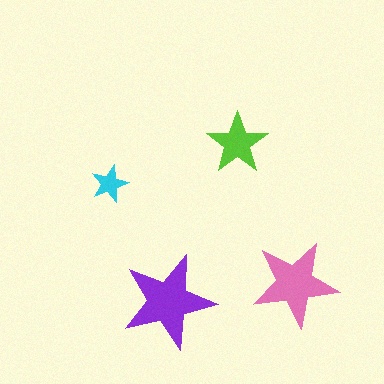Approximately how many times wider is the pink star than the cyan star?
About 2.5 times wider.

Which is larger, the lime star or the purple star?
The purple one.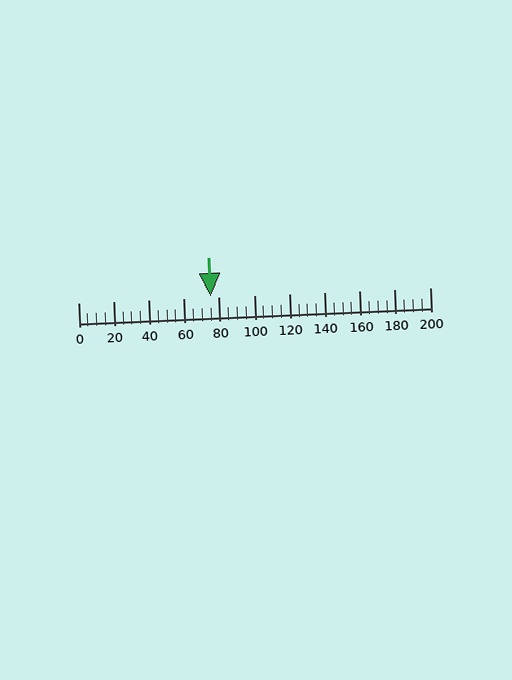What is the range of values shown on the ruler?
The ruler shows values from 0 to 200.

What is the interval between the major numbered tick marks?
The major tick marks are spaced 20 units apart.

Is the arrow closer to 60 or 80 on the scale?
The arrow is closer to 80.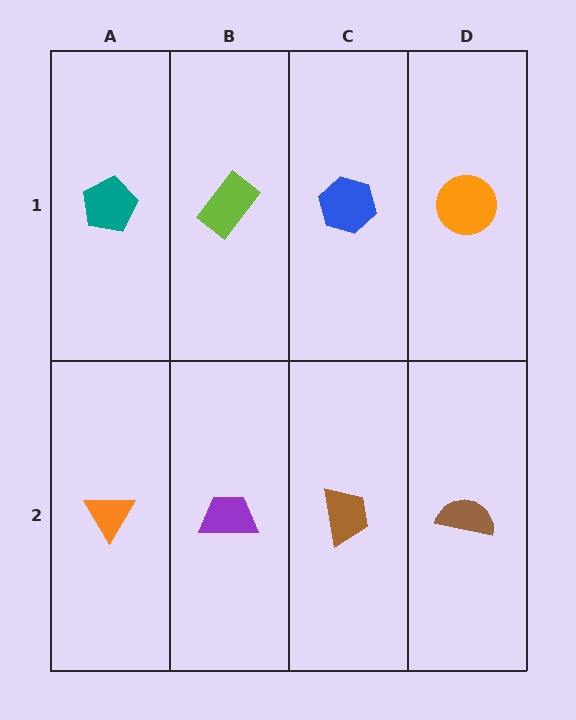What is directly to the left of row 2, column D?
A brown trapezoid.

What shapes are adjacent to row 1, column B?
A purple trapezoid (row 2, column B), a teal pentagon (row 1, column A), a blue hexagon (row 1, column C).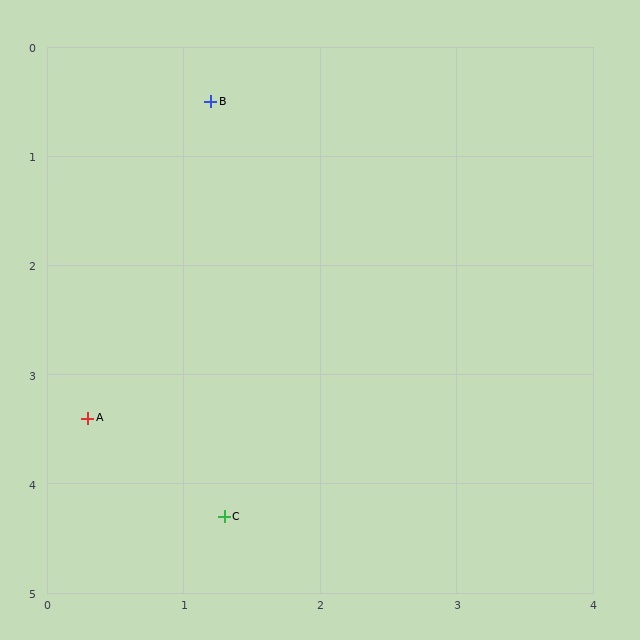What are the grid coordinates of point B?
Point B is at approximately (1.2, 0.5).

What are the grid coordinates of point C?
Point C is at approximately (1.3, 4.3).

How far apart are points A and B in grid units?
Points A and B are about 3.0 grid units apart.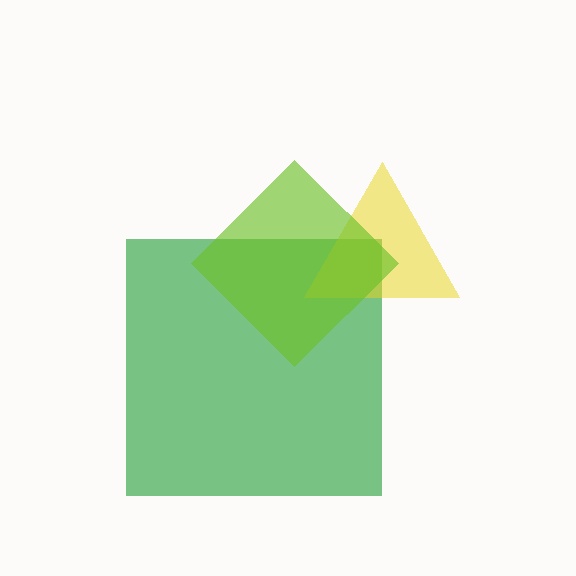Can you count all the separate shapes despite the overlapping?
Yes, there are 3 separate shapes.